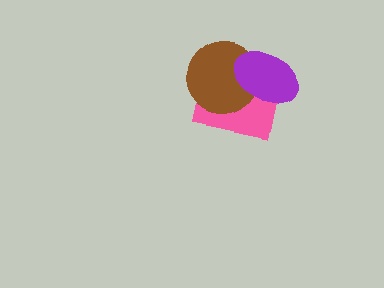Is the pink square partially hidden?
Yes, it is partially covered by another shape.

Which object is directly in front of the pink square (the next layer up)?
The brown circle is directly in front of the pink square.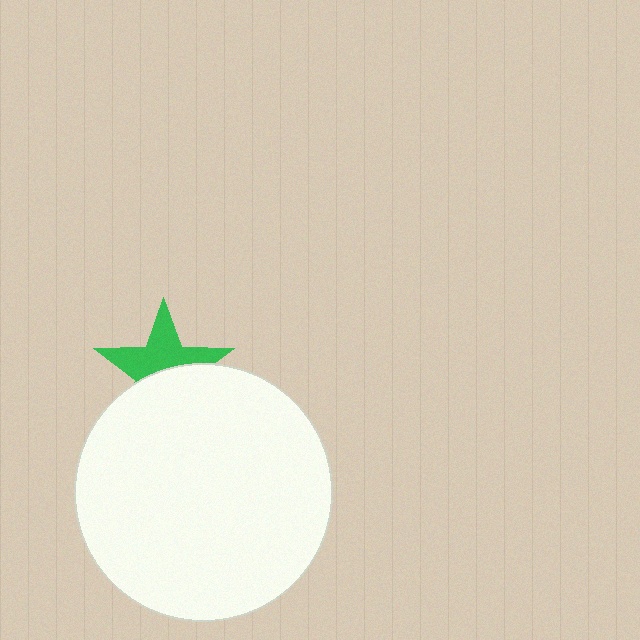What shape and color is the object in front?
The object in front is a white circle.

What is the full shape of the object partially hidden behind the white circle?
The partially hidden object is a green star.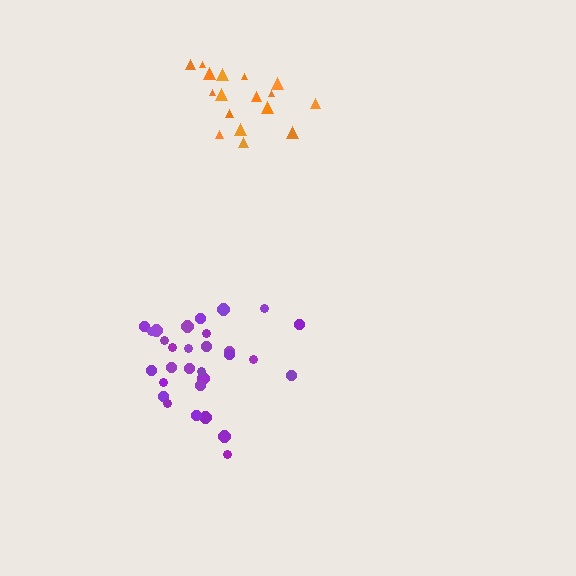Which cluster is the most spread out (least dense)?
Orange.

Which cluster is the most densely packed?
Purple.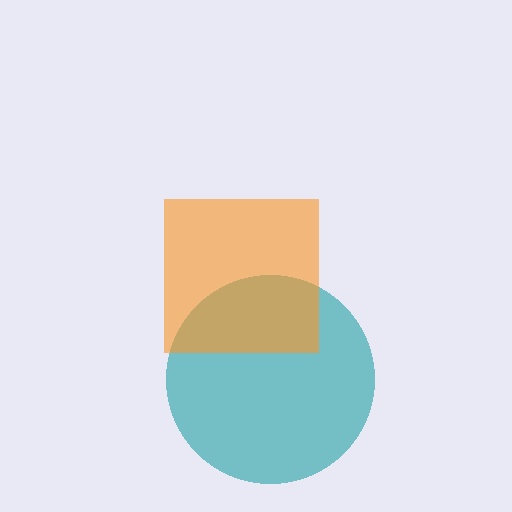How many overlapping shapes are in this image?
There are 2 overlapping shapes in the image.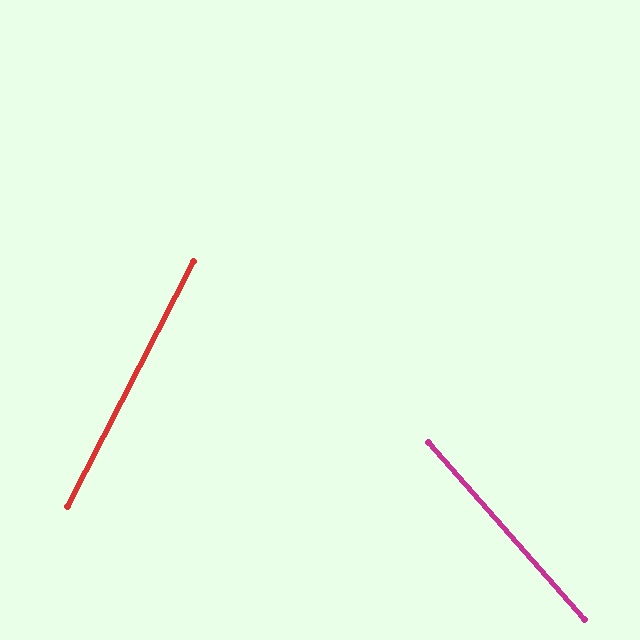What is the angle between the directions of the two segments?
Approximately 69 degrees.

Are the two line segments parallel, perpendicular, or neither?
Neither parallel nor perpendicular — they differ by about 69°.